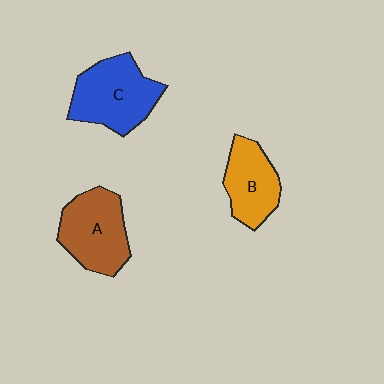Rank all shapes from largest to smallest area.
From largest to smallest: C (blue), A (brown), B (orange).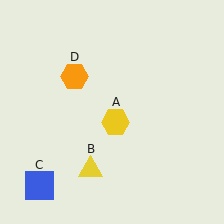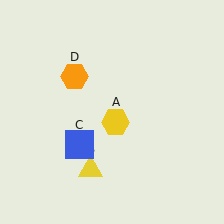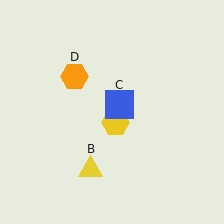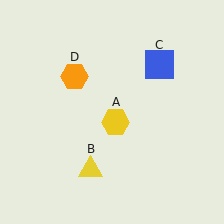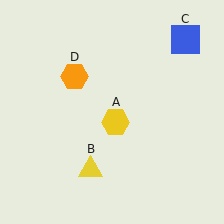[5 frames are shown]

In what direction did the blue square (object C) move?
The blue square (object C) moved up and to the right.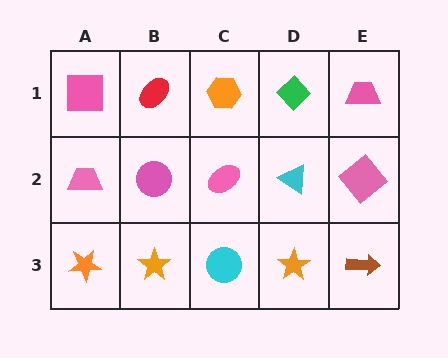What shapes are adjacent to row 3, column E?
A pink diamond (row 2, column E), an orange star (row 3, column D).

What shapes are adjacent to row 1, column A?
A pink trapezoid (row 2, column A), a red ellipse (row 1, column B).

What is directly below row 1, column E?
A pink diamond.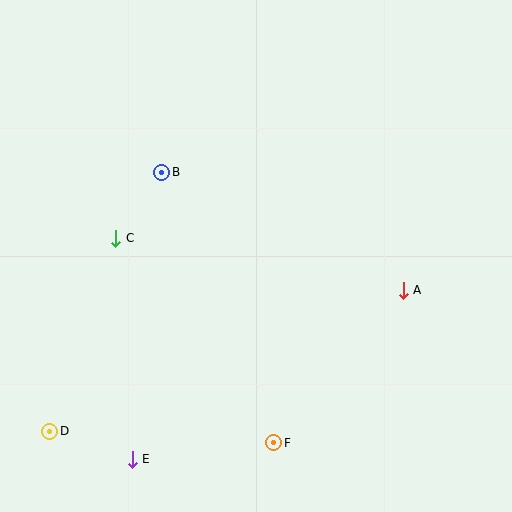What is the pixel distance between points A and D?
The distance between A and D is 380 pixels.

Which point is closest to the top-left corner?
Point B is closest to the top-left corner.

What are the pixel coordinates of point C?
Point C is at (116, 238).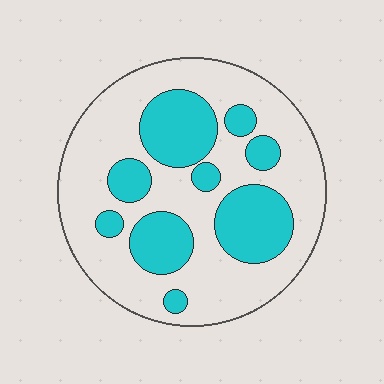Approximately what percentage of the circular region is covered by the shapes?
Approximately 30%.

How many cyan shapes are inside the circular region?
9.